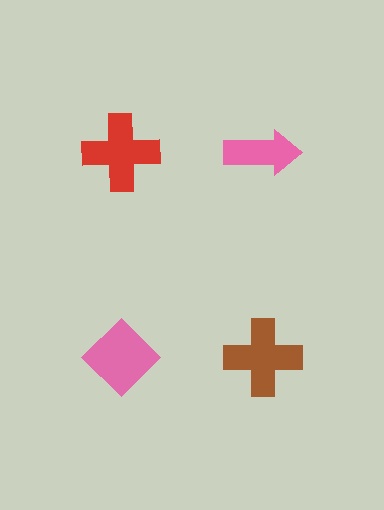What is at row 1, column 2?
A pink arrow.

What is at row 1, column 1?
A red cross.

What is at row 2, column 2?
A brown cross.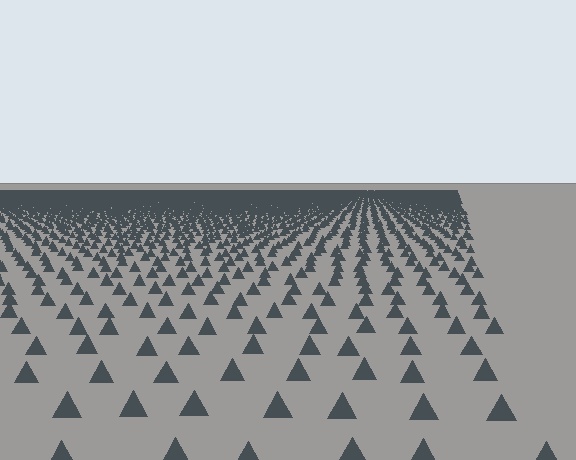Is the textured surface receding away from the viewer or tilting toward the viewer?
The surface is receding away from the viewer. Texture elements get smaller and denser toward the top.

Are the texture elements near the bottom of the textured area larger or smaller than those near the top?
Larger. Near the bottom, elements are closer to the viewer and appear at a bigger on-screen size.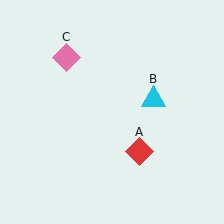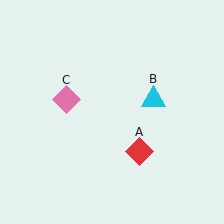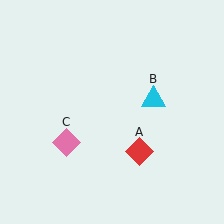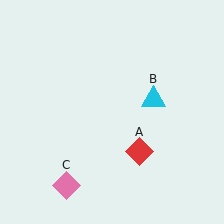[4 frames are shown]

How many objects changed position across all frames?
1 object changed position: pink diamond (object C).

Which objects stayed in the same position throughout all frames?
Red diamond (object A) and cyan triangle (object B) remained stationary.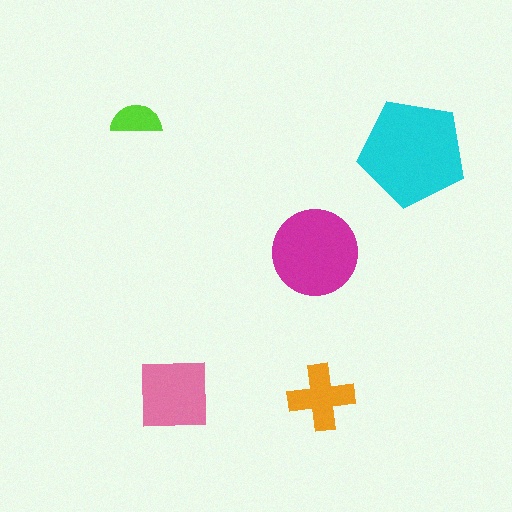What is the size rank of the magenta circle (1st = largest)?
2nd.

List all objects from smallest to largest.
The lime semicircle, the orange cross, the pink square, the magenta circle, the cyan pentagon.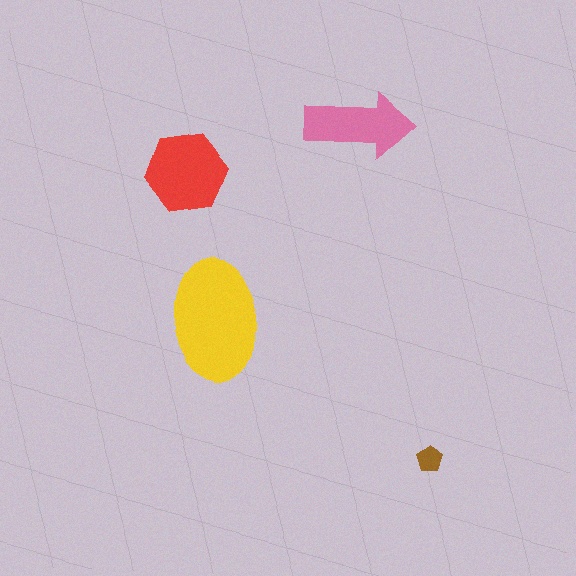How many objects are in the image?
There are 4 objects in the image.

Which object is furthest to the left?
The red hexagon is leftmost.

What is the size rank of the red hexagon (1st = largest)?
2nd.